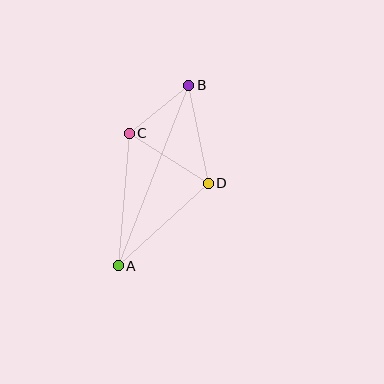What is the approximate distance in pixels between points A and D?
The distance between A and D is approximately 122 pixels.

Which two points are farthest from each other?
Points A and B are farthest from each other.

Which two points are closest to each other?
Points B and C are closest to each other.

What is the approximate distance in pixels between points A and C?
The distance between A and C is approximately 133 pixels.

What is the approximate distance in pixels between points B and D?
The distance between B and D is approximately 100 pixels.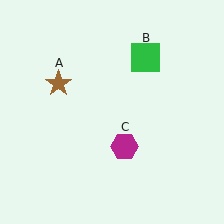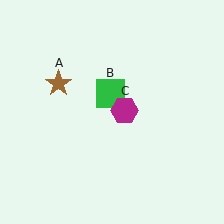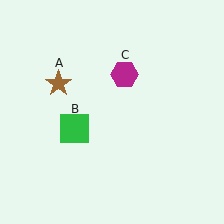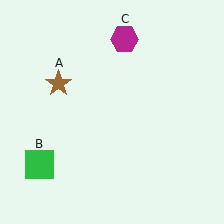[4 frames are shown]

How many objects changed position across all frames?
2 objects changed position: green square (object B), magenta hexagon (object C).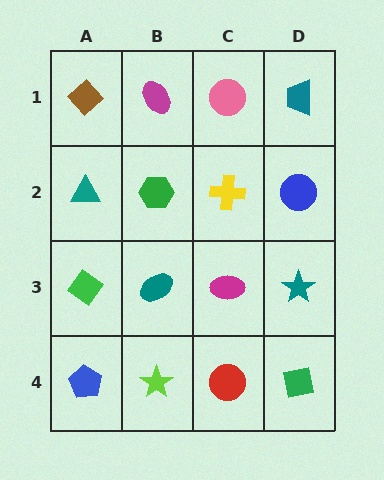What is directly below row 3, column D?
A green square.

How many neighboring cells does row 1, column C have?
3.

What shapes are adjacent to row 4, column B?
A teal ellipse (row 3, column B), a blue pentagon (row 4, column A), a red circle (row 4, column C).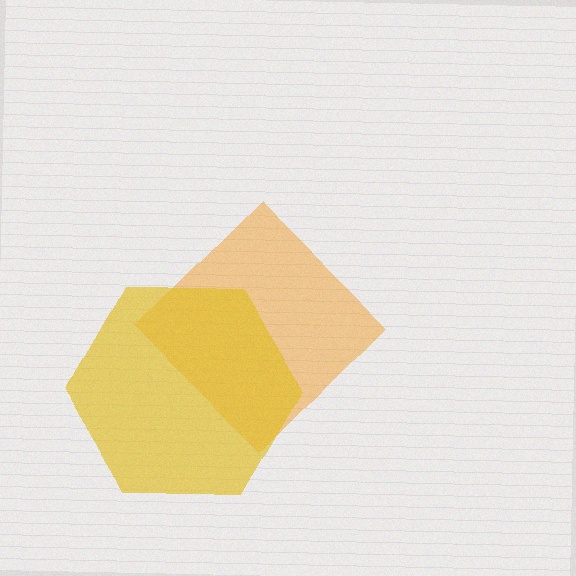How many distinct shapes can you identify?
There are 2 distinct shapes: an orange diamond, a yellow hexagon.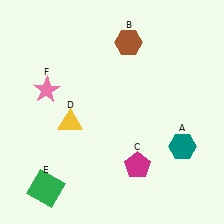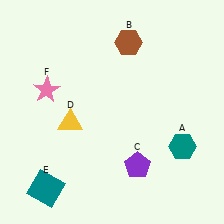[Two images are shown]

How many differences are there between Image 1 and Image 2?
There are 2 differences between the two images.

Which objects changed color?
C changed from magenta to purple. E changed from green to teal.